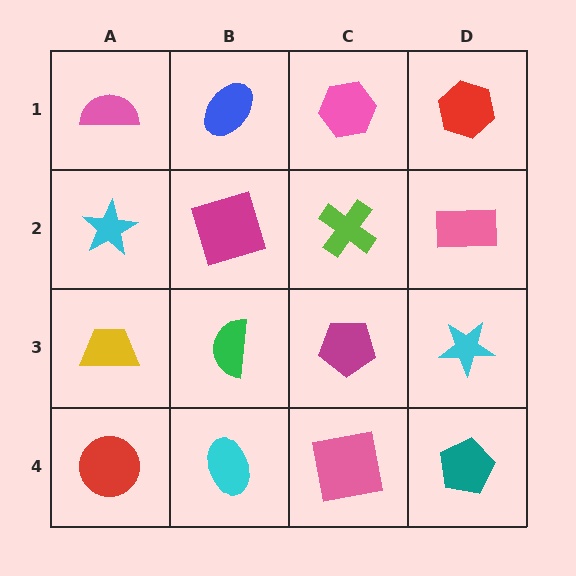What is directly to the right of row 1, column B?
A pink hexagon.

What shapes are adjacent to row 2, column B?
A blue ellipse (row 1, column B), a green semicircle (row 3, column B), a cyan star (row 2, column A), a lime cross (row 2, column C).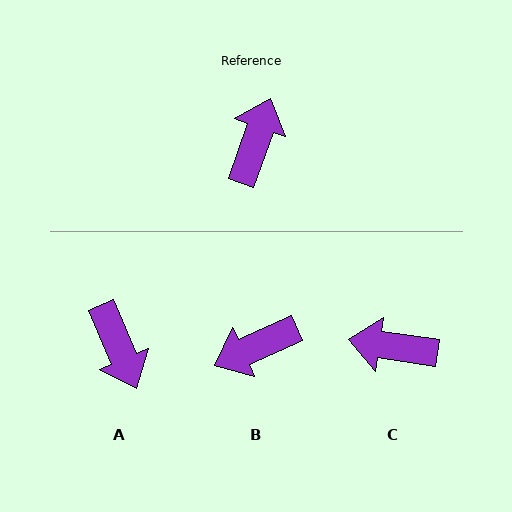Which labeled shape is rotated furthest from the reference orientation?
A, about 138 degrees away.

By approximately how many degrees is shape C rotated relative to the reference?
Approximately 101 degrees counter-clockwise.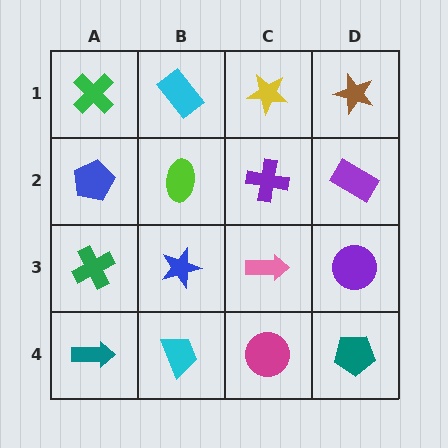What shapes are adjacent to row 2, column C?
A yellow star (row 1, column C), a pink arrow (row 3, column C), a lime ellipse (row 2, column B), a purple rectangle (row 2, column D).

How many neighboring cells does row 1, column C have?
3.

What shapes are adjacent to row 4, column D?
A purple circle (row 3, column D), a magenta circle (row 4, column C).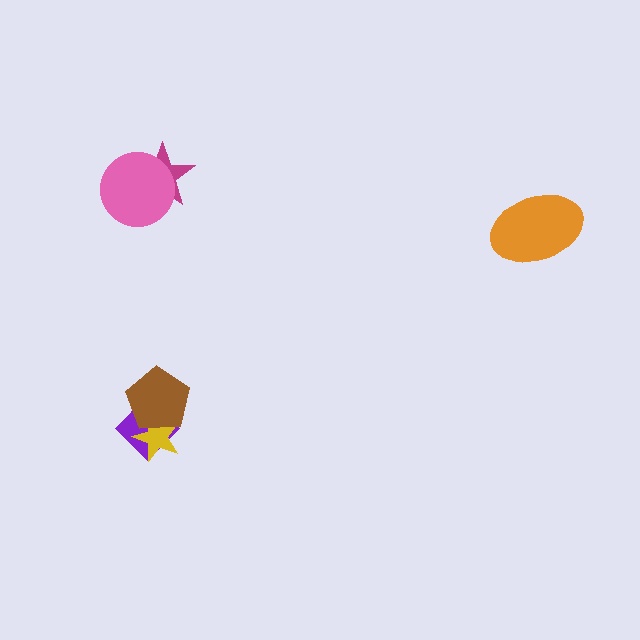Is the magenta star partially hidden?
Yes, it is partially covered by another shape.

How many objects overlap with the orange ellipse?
0 objects overlap with the orange ellipse.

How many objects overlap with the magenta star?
1 object overlaps with the magenta star.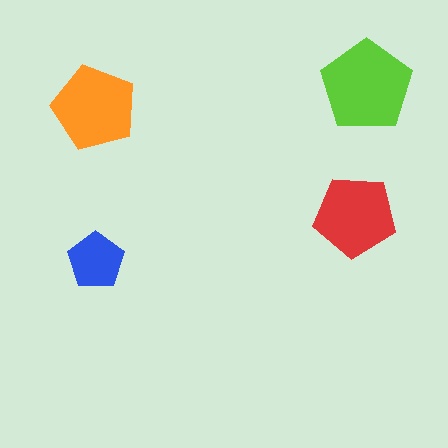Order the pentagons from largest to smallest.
the lime one, the orange one, the red one, the blue one.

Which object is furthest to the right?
The lime pentagon is rightmost.